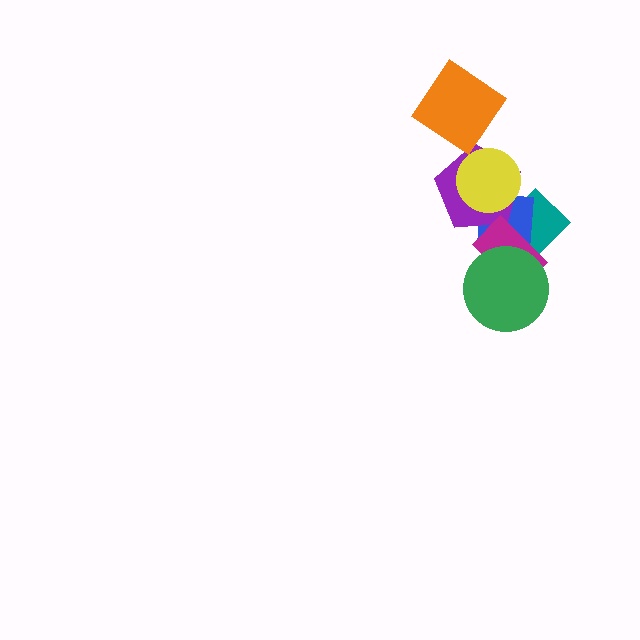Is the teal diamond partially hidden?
Yes, it is partially covered by another shape.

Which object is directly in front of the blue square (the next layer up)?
The purple pentagon is directly in front of the blue square.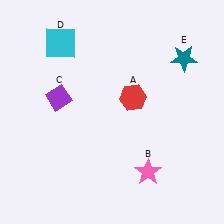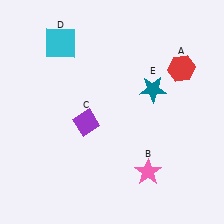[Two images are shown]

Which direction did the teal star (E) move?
The teal star (E) moved down.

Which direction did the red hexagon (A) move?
The red hexagon (A) moved right.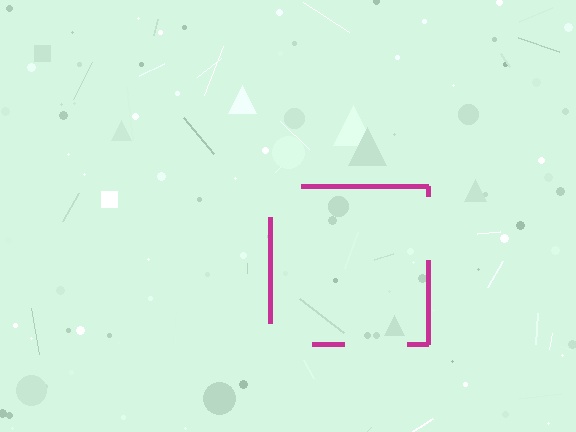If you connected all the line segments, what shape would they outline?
They would outline a square.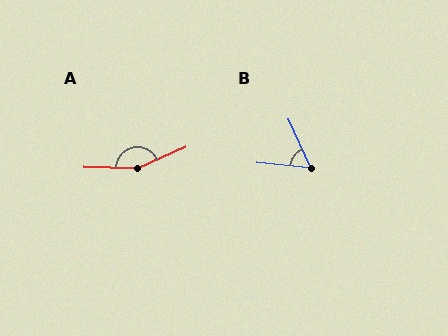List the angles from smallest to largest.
B (60°), A (155°).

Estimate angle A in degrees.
Approximately 155 degrees.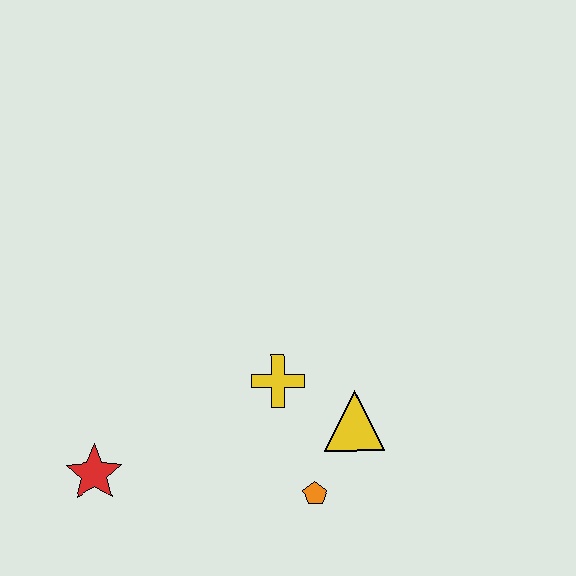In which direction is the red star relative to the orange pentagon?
The red star is to the left of the orange pentagon.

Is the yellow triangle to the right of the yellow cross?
Yes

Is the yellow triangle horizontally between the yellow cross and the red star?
No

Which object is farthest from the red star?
The yellow triangle is farthest from the red star.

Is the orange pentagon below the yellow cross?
Yes